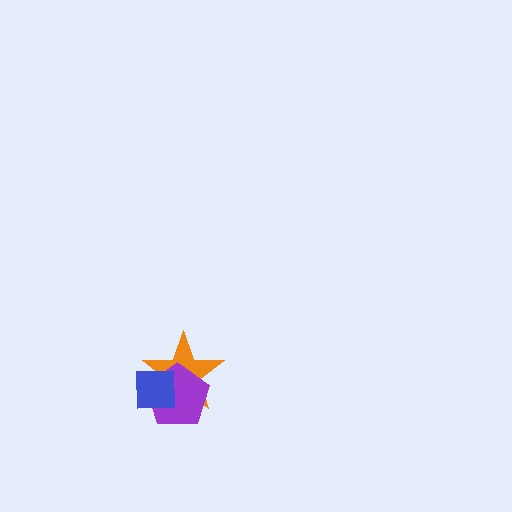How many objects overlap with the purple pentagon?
2 objects overlap with the purple pentagon.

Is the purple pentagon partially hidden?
Yes, it is partially covered by another shape.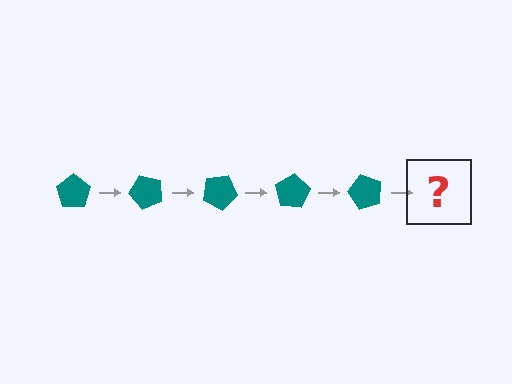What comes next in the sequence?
The next element should be a teal pentagon rotated 250 degrees.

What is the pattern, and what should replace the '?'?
The pattern is that the pentagon rotates 50 degrees each step. The '?' should be a teal pentagon rotated 250 degrees.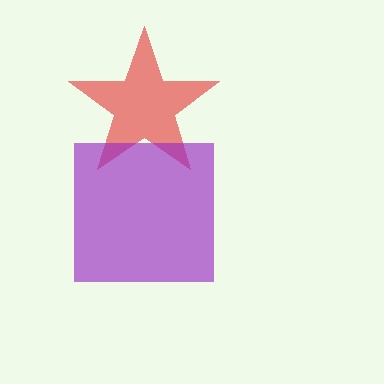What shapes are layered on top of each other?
The layered shapes are: a red star, a purple square.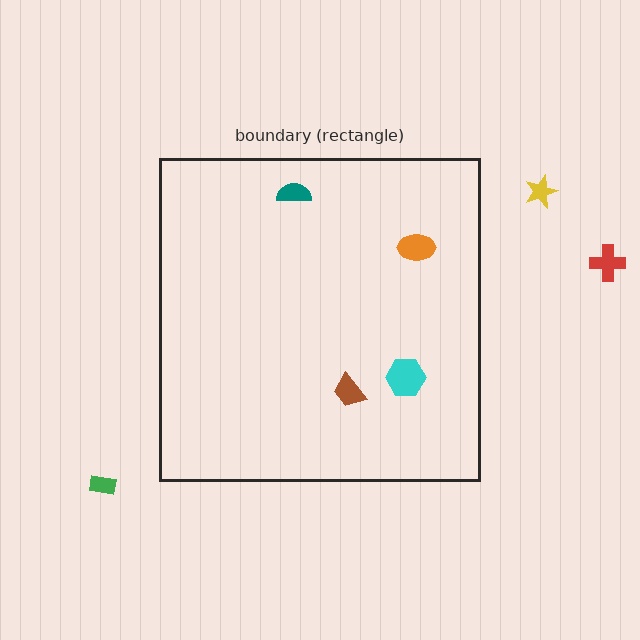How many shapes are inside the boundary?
4 inside, 3 outside.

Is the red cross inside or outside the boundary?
Outside.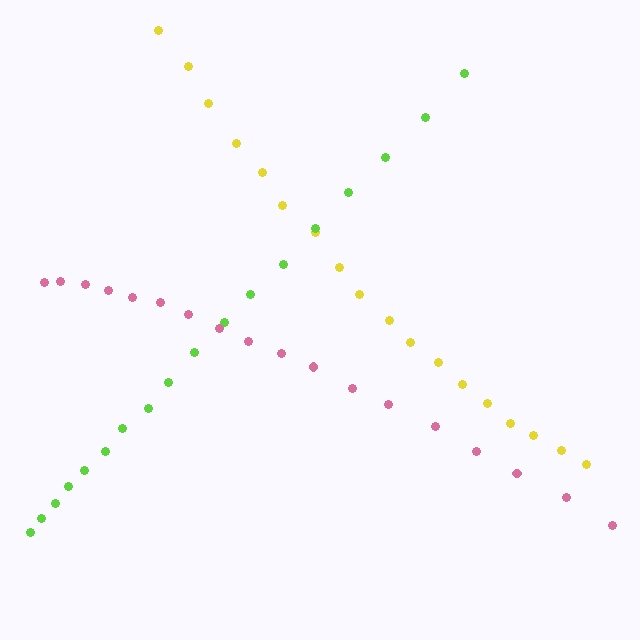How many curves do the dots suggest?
There are 3 distinct paths.